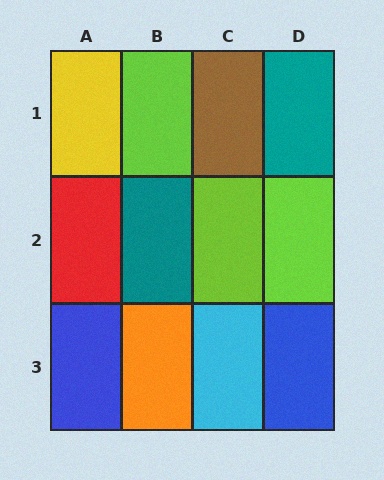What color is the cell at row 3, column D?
Blue.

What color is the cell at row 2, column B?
Teal.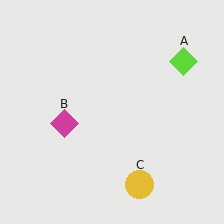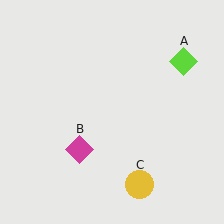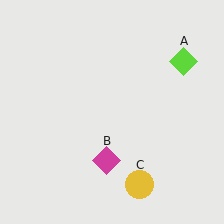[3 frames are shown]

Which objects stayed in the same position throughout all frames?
Lime diamond (object A) and yellow circle (object C) remained stationary.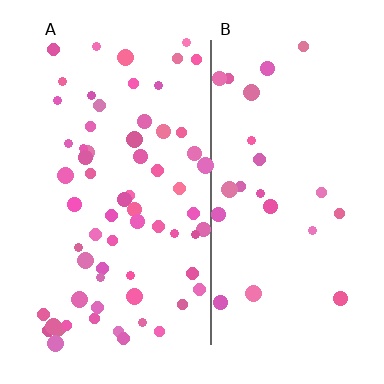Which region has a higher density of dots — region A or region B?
A (the left).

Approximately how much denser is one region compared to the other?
Approximately 2.7× — region A over region B.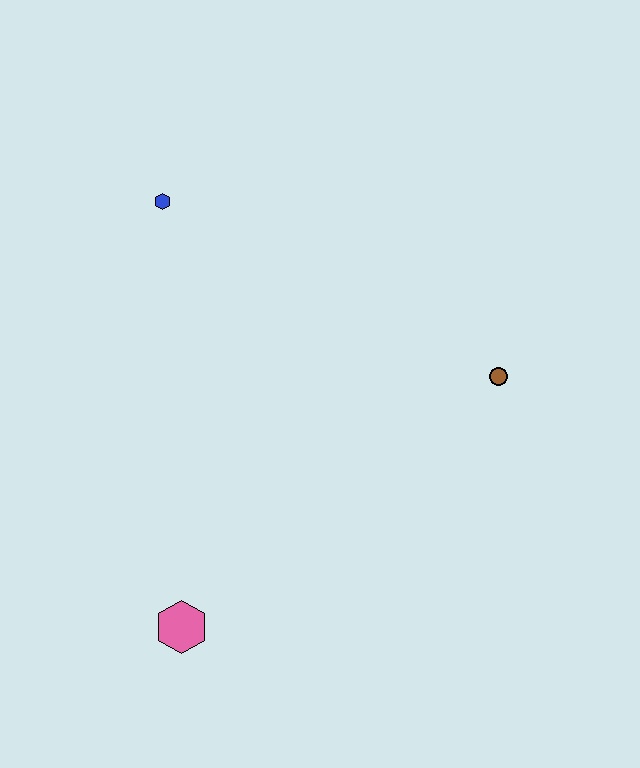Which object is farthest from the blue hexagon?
The pink hexagon is farthest from the blue hexagon.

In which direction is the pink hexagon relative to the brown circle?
The pink hexagon is to the left of the brown circle.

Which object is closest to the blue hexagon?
The brown circle is closest to the blue hexagon.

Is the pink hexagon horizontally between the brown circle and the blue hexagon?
Yes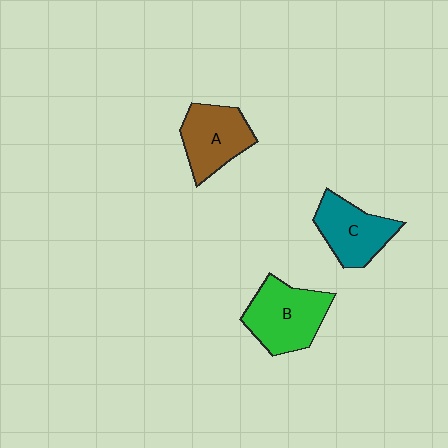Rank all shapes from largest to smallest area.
From largest to smallest: B (green), A (brown), C (teal).